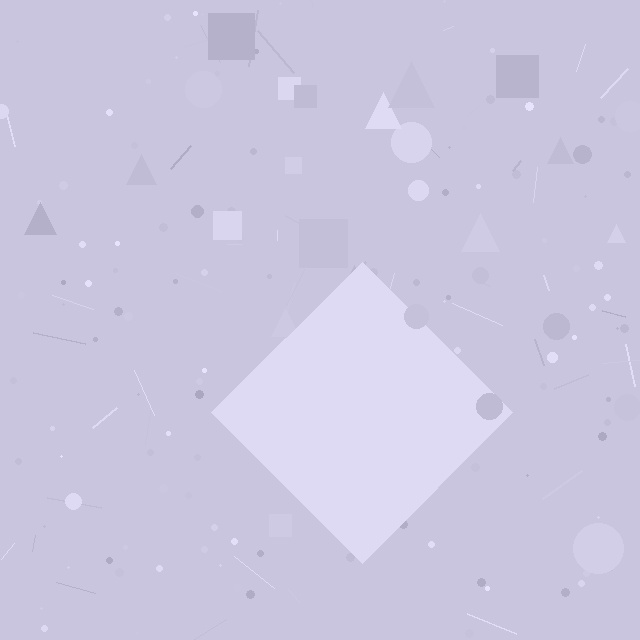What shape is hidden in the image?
A diamond is hidden in the image.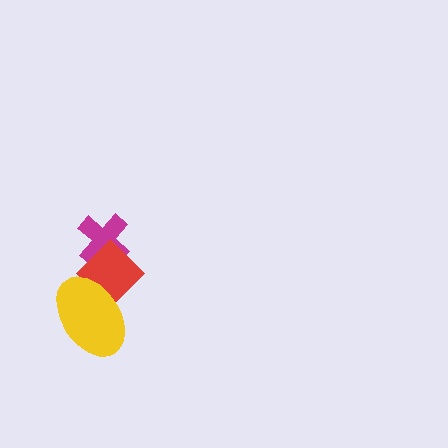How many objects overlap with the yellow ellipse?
1 object overlaps with the yellow ellipse.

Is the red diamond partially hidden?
Yes, it is partially covered by another shape.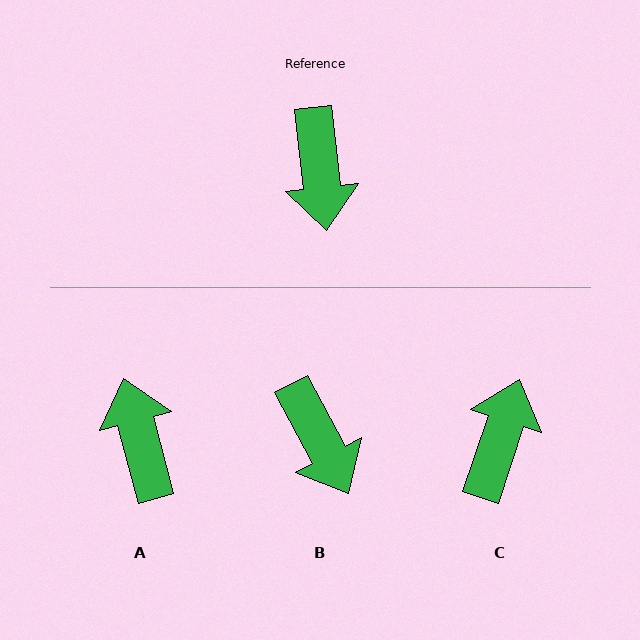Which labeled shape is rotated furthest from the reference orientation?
A, about 171 degrees away.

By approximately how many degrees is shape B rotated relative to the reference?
Approximately 22 degrees counter-clockwise.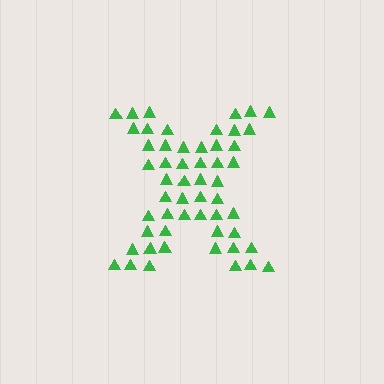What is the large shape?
The large shape is the letter X.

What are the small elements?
The small elements are triangles.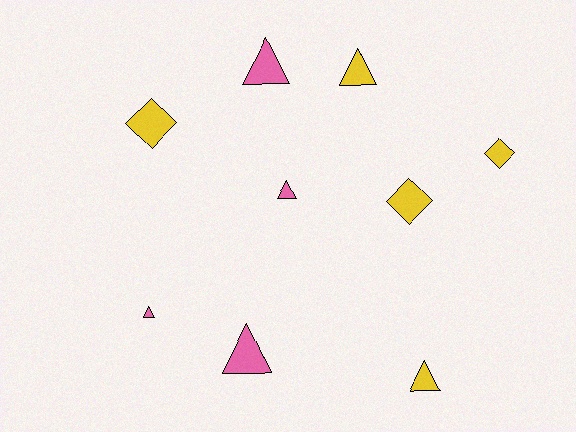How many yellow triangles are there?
There are 2 yellow triangles.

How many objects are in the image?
There are 9 objects.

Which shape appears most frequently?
Triangle, with 6 objects.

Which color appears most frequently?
Yellow, with 5 objects.